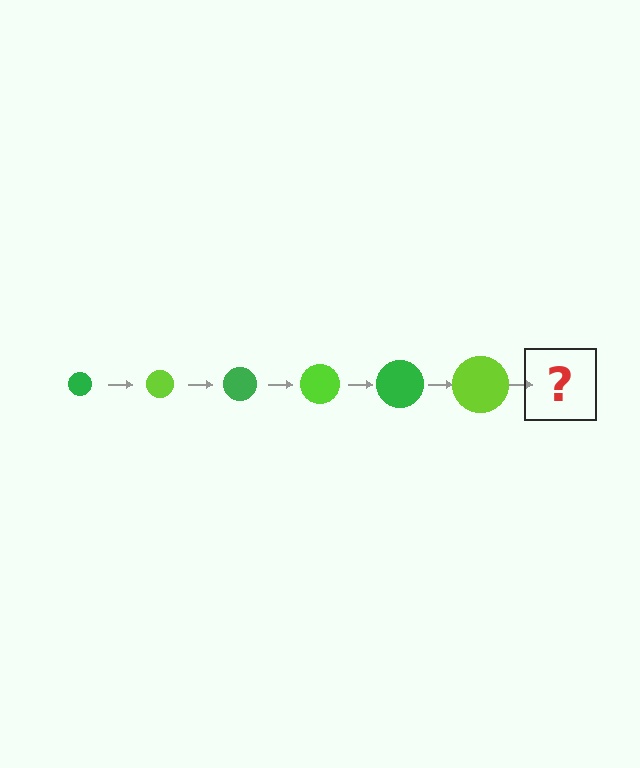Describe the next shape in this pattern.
It should be a green circle, larger than the previous one.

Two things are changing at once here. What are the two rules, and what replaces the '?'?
The two rules are that the circle grows larger each step and the color cycles through green and lime. The '?' should be a green circle, larger than the previous one.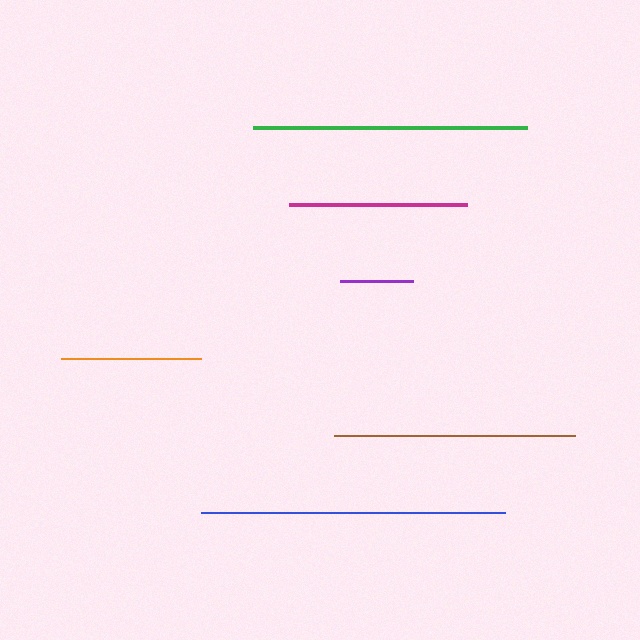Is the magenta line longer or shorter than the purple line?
The magenta line is longer than the purple line.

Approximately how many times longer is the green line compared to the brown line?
The green line is approximately 1.1 times the length of the brown line.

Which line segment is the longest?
The blue line is the longest at approximately 305 pixels.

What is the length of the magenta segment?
The magenta segment is approximately 178 pixels long.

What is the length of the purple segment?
The purple segment is approximately 73 pixels long.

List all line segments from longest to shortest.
From longest to shortest: blue, green, brown, magenta, orange, purple.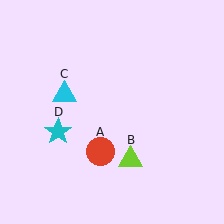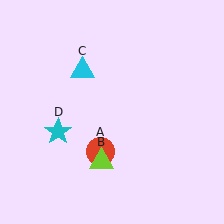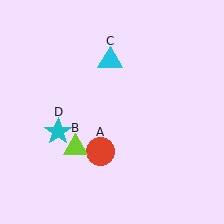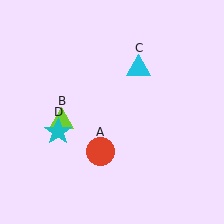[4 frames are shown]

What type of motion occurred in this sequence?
The lime triangle (object B), cyan triangle (object C) rotated clockwise around the center of the scene.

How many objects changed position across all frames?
2 objects changed position: lime triangle (object B), cyan triangle (object C).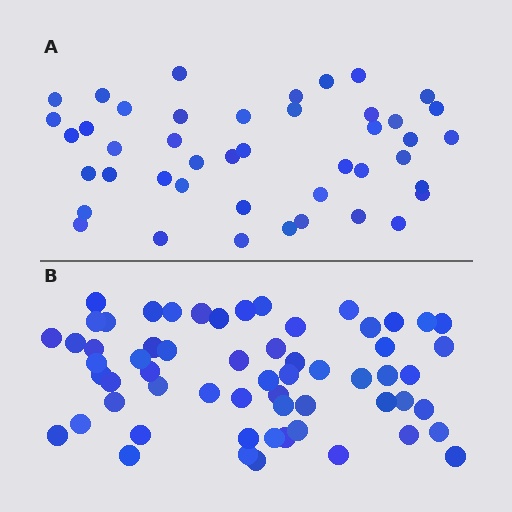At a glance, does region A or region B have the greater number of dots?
Region B (the bottom region) has more dots.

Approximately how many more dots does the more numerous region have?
Region B has approximately 15 more dots than region A.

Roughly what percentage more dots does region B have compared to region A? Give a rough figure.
About 35% more.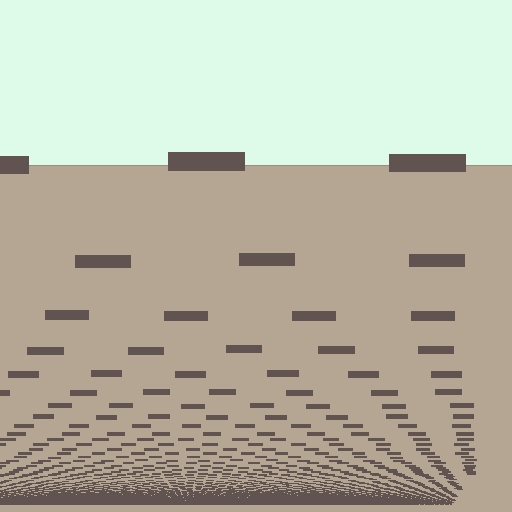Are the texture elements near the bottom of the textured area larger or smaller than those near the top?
Smaller. The gradient is inverted — elements near the bottom are smaller and denser.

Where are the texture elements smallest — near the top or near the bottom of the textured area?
Near the bottom.